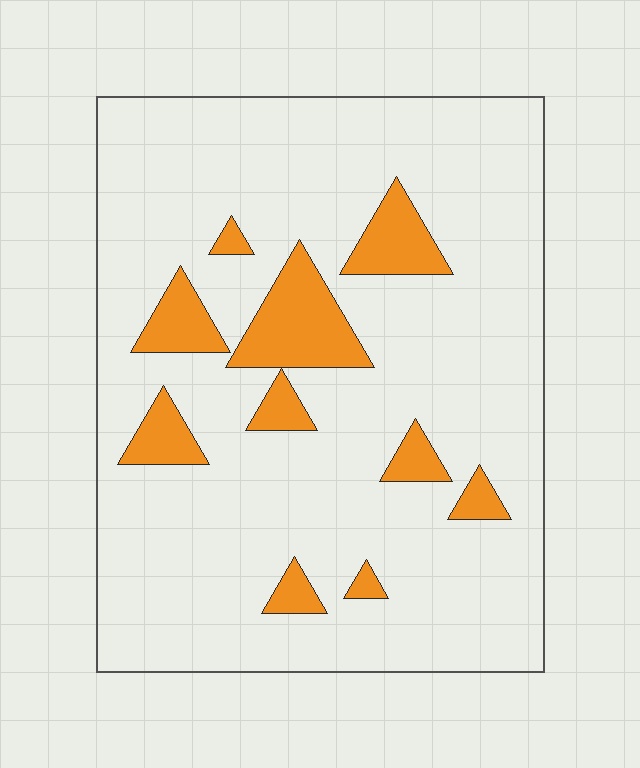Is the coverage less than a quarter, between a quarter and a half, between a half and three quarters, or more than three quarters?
Less than a quarter.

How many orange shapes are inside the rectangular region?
10.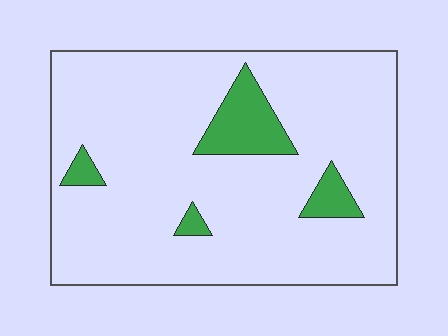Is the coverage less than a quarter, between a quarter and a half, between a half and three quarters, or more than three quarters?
Less than a quarter.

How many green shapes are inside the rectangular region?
4.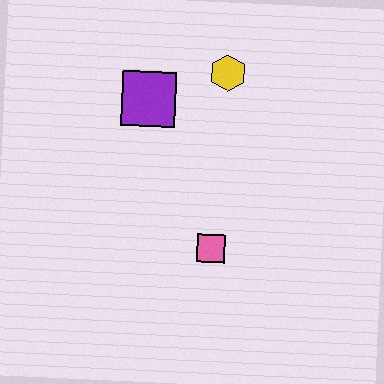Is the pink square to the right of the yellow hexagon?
No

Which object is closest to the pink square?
The purple square is closest to the pink square.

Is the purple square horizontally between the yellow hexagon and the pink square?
No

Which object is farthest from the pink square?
The yellow hexagon is farthest from the pink square.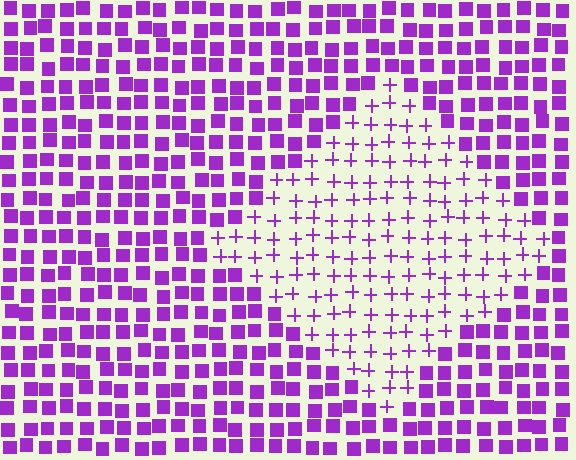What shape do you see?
I see a diamond.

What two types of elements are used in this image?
The image uses plus signs inside the diamond region and squares outside it.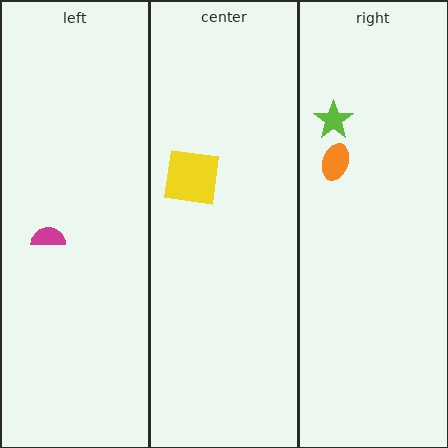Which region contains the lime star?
The right region.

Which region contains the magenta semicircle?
The left region.